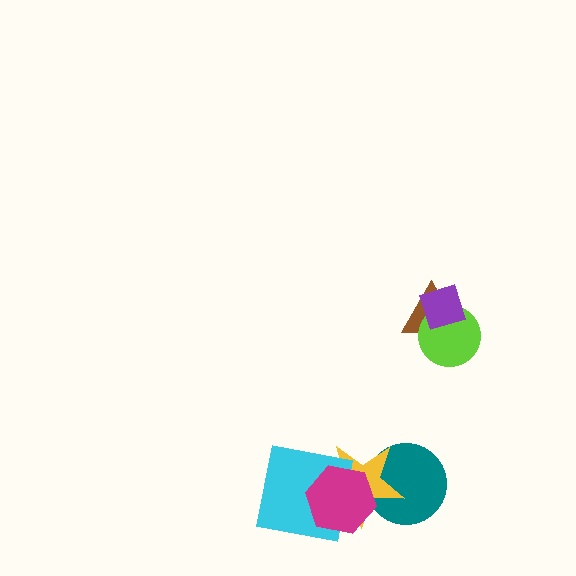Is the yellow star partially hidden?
Yes, it is partially covered by another shape.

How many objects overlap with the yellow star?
3 objects overlap with the yellow star.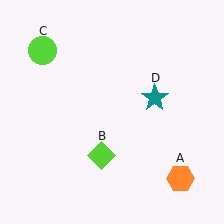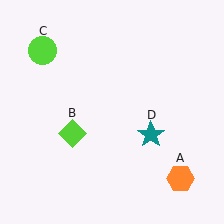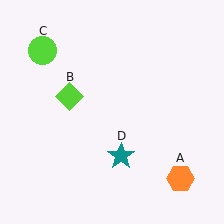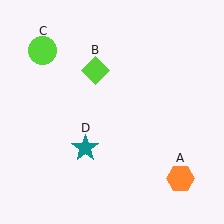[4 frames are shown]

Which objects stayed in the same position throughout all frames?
Orange hexagon (object A) and lime circle (object C) remained stationary.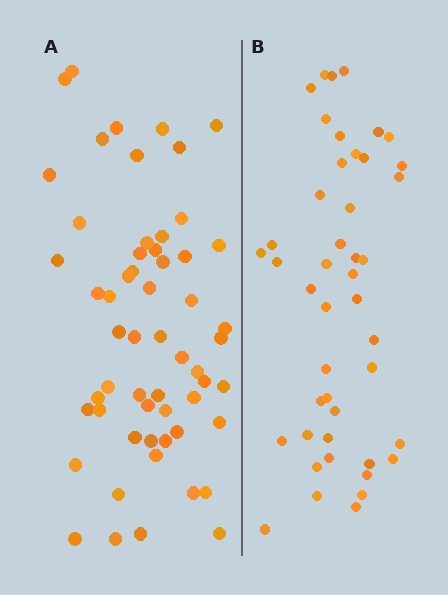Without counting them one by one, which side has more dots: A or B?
Region A (the left region) has more dots.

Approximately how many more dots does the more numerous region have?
Region A has roughly 12 or so more dots than region B.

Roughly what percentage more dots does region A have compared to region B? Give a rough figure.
About 25% more.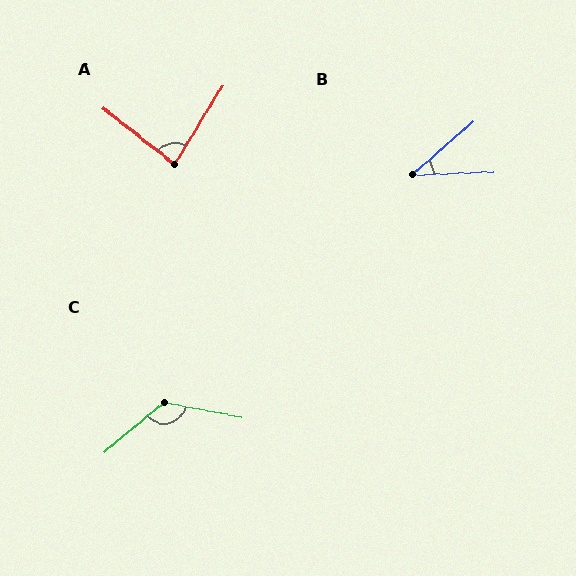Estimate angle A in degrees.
Approximately 83 degrees.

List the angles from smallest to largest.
B (39°), A (83°), C (130°).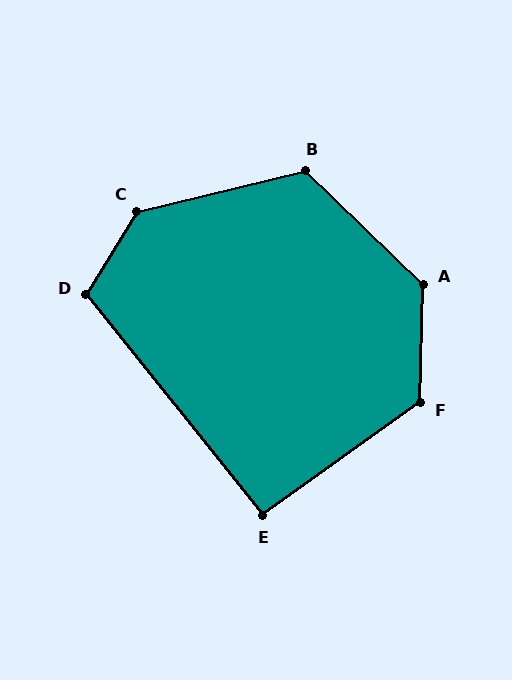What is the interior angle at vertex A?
Approximately 133 degrees (obtuse).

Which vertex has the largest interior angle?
C, at approximately 134 degrees.